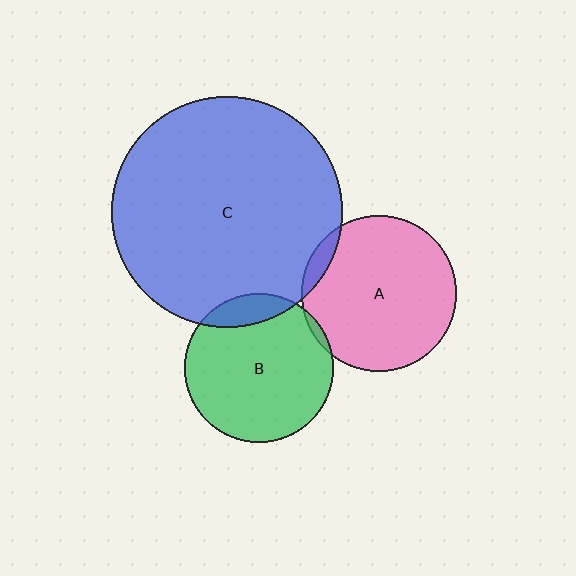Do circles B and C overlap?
Yes.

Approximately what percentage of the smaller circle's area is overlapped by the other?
Approximately 10%.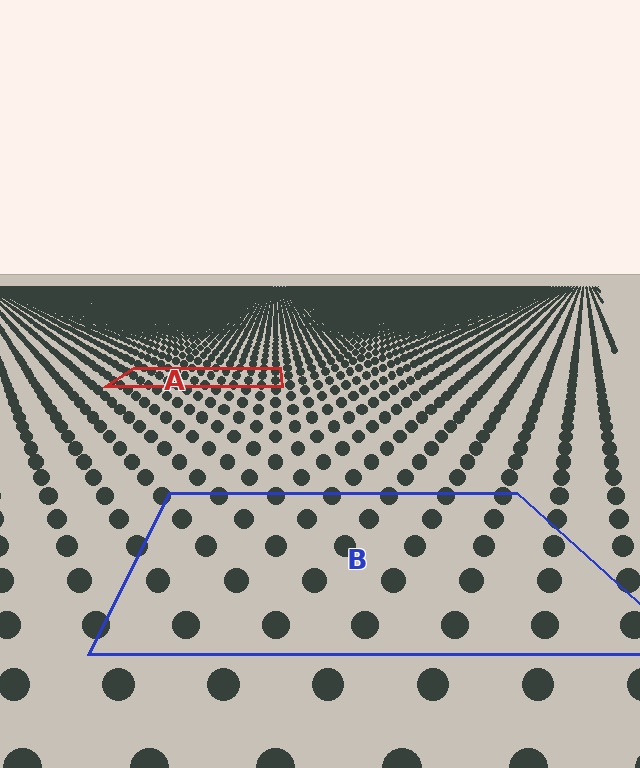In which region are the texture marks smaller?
The texture marks are smaller in region A, because it is farther away.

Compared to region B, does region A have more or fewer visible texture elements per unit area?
Region A has more texture elements per unit area — they are packed more densely because it is farther away.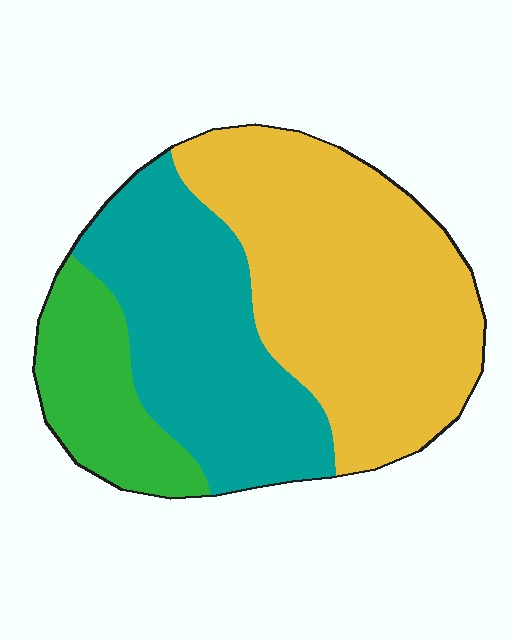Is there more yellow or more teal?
Yellow.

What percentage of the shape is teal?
Teal covers roughly 35% of the shape.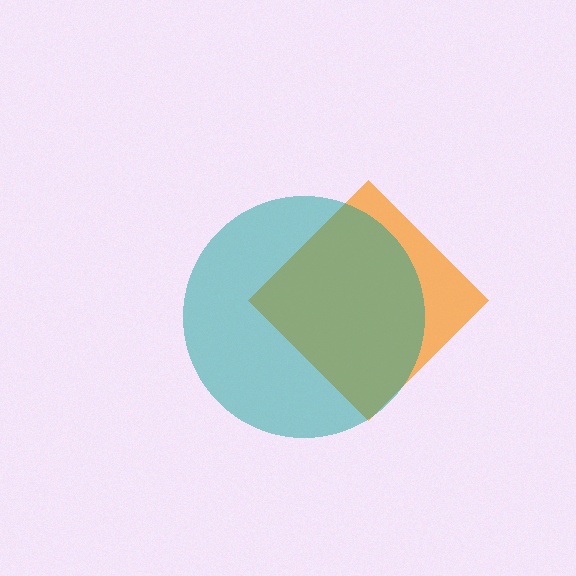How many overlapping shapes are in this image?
There are 2 overlapping shapes in the image.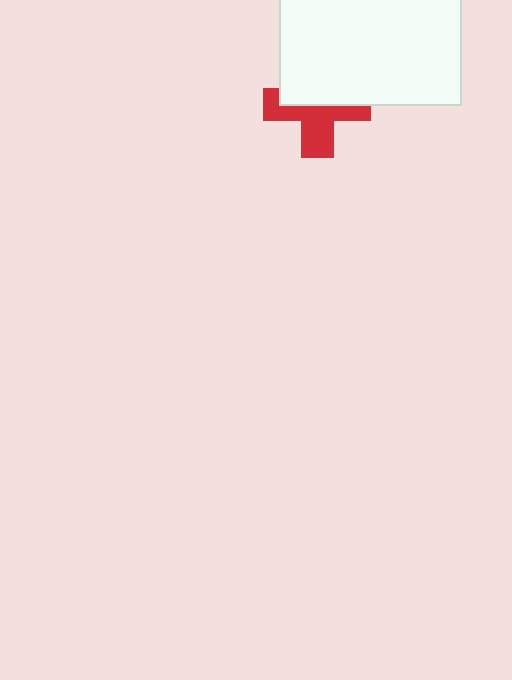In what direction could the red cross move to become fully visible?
The red cross could move down. That would shift it out from behind the white rectangle entirely.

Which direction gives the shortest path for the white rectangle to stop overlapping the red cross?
Moving up gives the shortest separation.